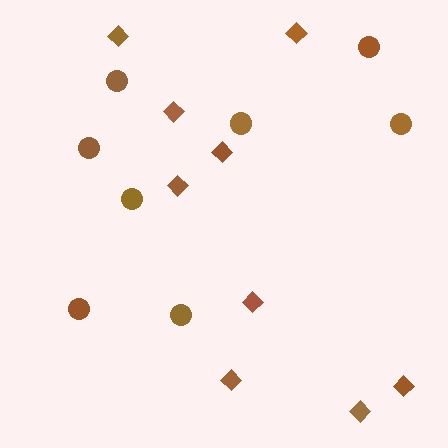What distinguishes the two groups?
There are 2 groups: one group of diamonds (9) and one group of circles (8).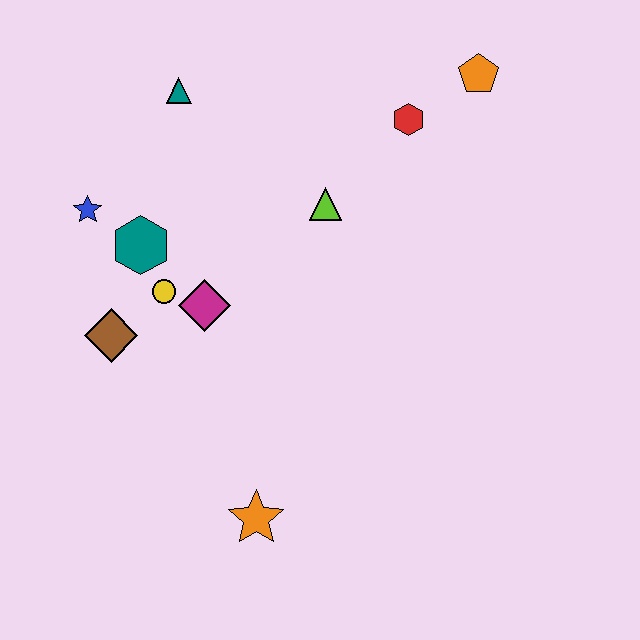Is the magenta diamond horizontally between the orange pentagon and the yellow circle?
Yes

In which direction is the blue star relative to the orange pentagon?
The blue star is to the left of the orange pentagon.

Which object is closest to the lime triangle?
The red hexagon is closest to the lime triangle.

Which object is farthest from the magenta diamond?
The orange pentagon is farthest from the magenta diamond.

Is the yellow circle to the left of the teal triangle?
Yes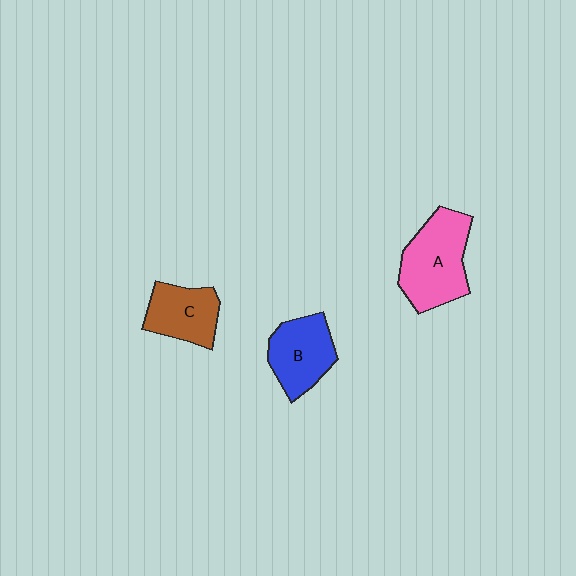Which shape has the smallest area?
Shape C (brown).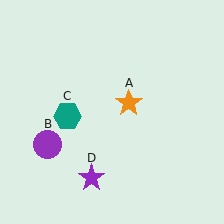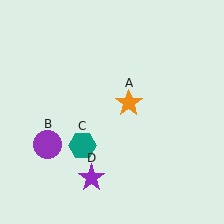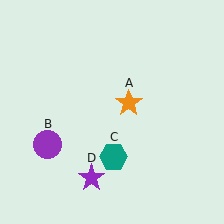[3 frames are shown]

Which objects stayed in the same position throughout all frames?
Orange star (object A) and purple circle (object B) and purple star (object D) remained stationary.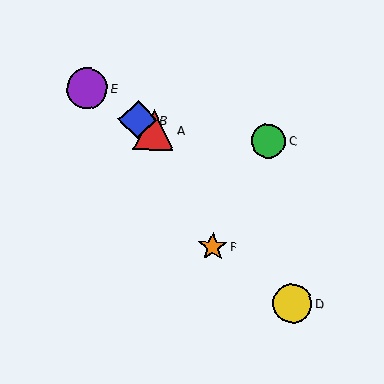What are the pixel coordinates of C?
Object C is at (268, 141).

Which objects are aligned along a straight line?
Objects A, B, E are aligned along a straight line.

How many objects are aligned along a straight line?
3 objects (A, B, E) are aligned along a straight line.